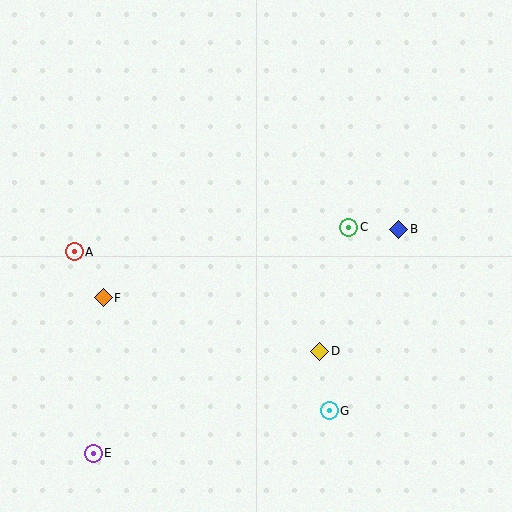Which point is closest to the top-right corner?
Point B is closest to the top-right corner.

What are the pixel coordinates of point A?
Point A is at (74, 252).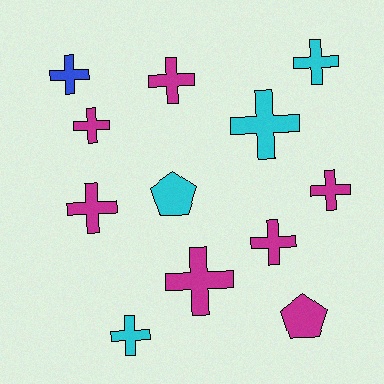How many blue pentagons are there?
There are no blue pentagons.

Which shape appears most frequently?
Cross, with 10 objects.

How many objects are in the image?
There are 12 objects.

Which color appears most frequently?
Magenta, with 7 objects.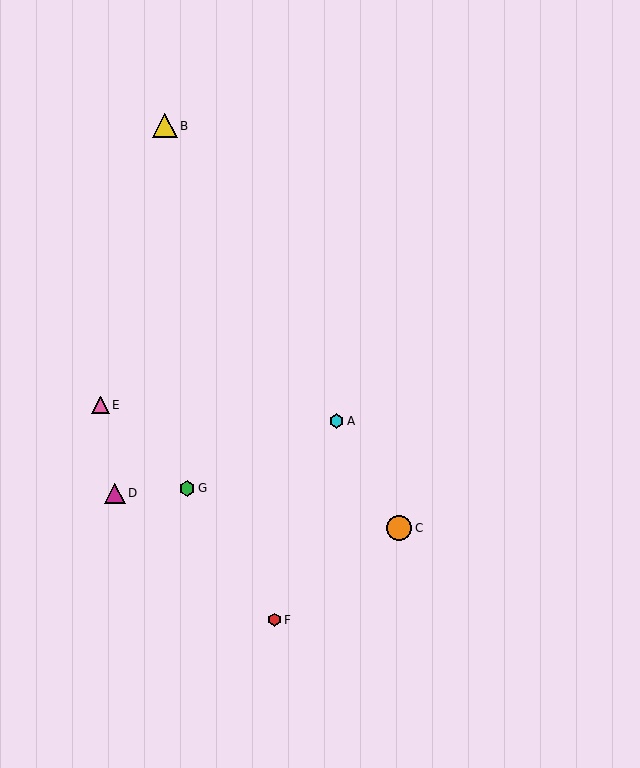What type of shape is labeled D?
Shape D is a magenta triangle.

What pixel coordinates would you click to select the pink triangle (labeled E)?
Click at (100, 405) to select the pink triangle E.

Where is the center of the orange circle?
The center of the orange circle is at (399, 528).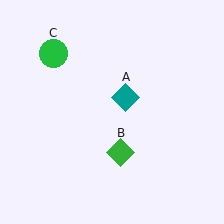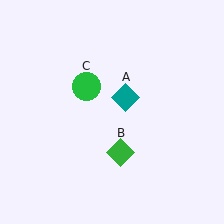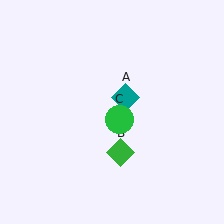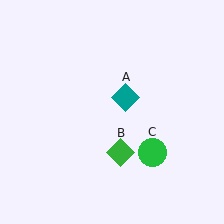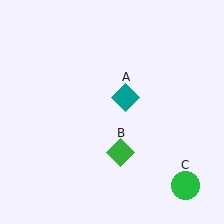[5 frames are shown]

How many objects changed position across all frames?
1 object changed position: green circle (object C).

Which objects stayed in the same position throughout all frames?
Teal diamond (object A) and green diamond (object B) remained stationary.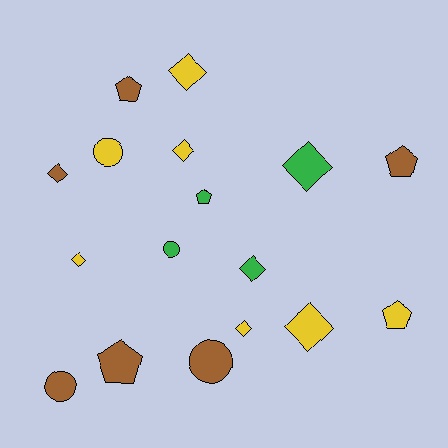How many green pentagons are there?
There is 1 green pentagon.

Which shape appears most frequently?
Diamond, with 8 objects.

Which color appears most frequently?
Yellow, with 7 objects.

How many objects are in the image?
There are 17 objects.